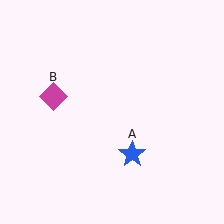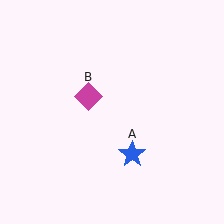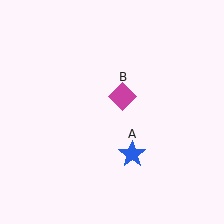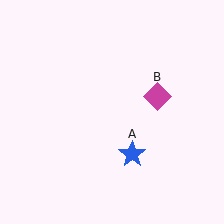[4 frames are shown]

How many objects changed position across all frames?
1 object changed position: magenta diamond (object B).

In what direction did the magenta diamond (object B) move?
The magenta diamond (object B) moved right.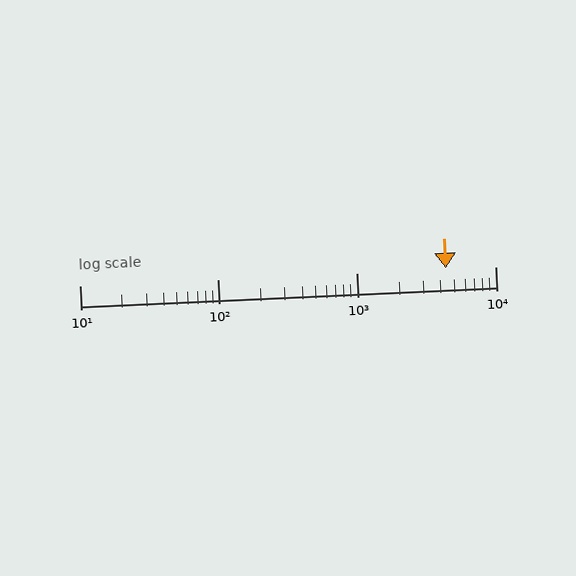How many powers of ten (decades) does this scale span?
The scale spans 3 decades, from 10 to 10000.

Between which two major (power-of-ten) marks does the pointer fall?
The pointer is between 1000 and 10000.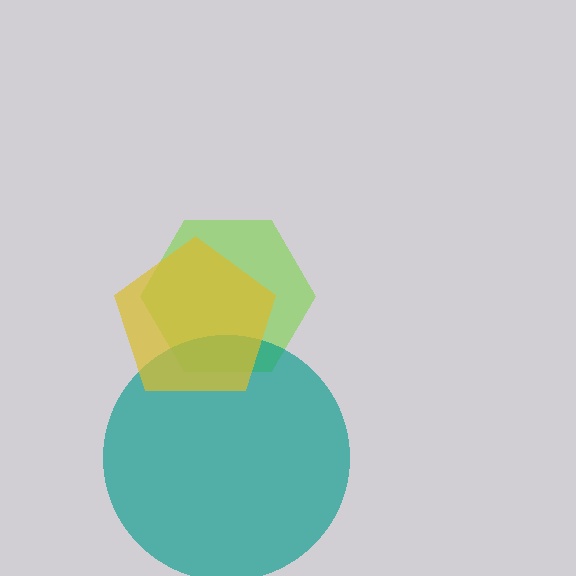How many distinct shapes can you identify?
There are 3 distinct shapes: a lime hexagon, a teal circle, a yellow pentagon.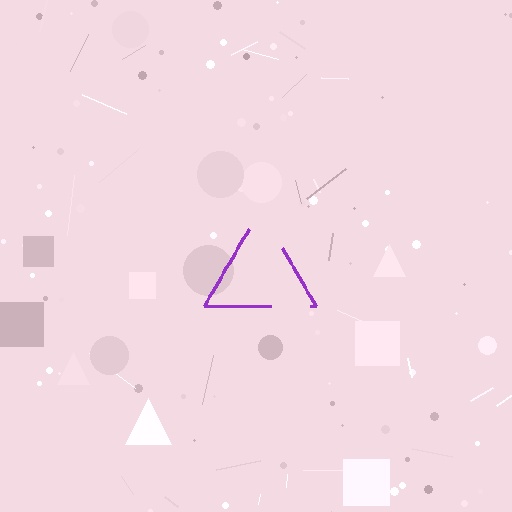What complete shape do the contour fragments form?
The contour fragments form a triangle.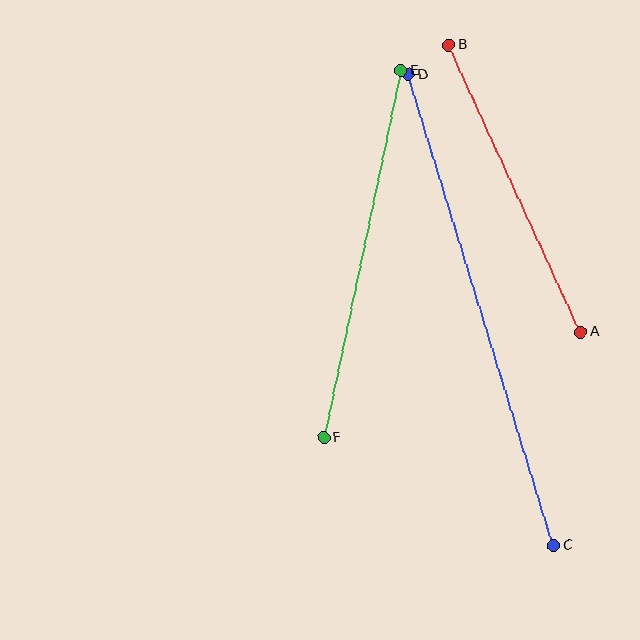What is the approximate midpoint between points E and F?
The midpoint is at approximately (363, 254) pixels.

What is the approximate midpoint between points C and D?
The midpoint is at approximately (481, 310) pixels.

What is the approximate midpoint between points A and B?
The midpoint is at approximately (515, 189) pixels.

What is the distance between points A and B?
The distance is approximately 316 pixels.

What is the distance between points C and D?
The distance is approximately 493 pixels.